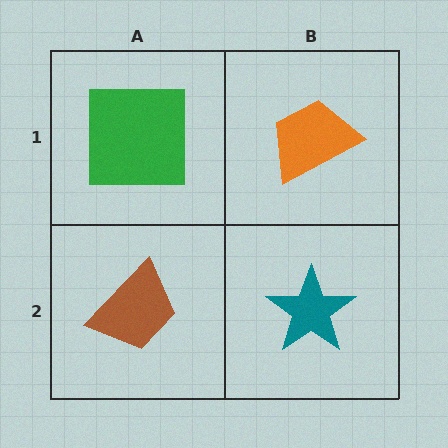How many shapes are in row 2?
2 shapes.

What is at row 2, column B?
A teal star.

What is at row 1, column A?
A green square.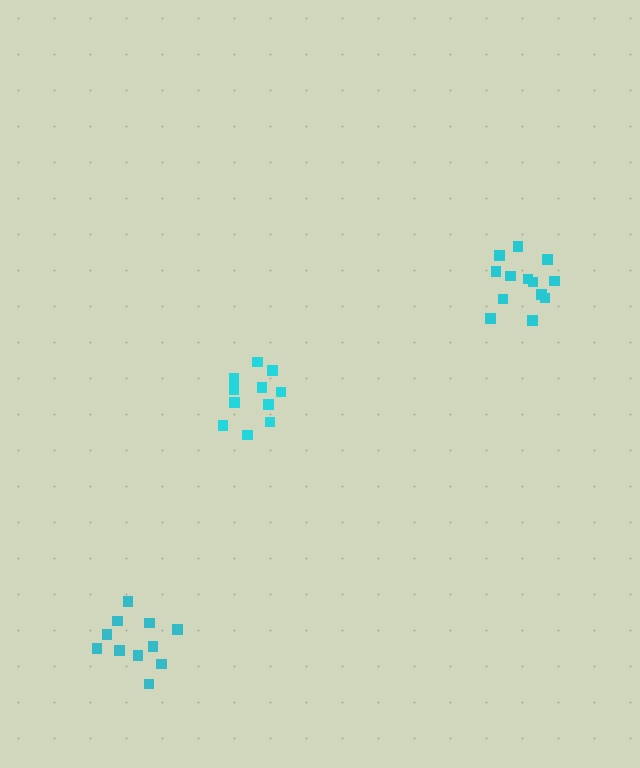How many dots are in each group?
Group 1: 11 dots, Group 2: 13 dots, Group 3: 11 dots (35 total).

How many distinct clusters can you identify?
There are 3 distinct clusters.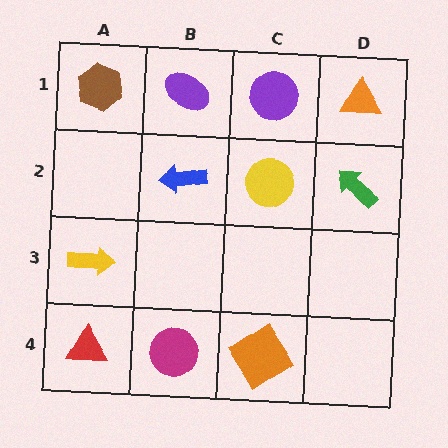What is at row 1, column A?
A brown hexagon.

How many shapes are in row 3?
1 shape.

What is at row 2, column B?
A blue arrow.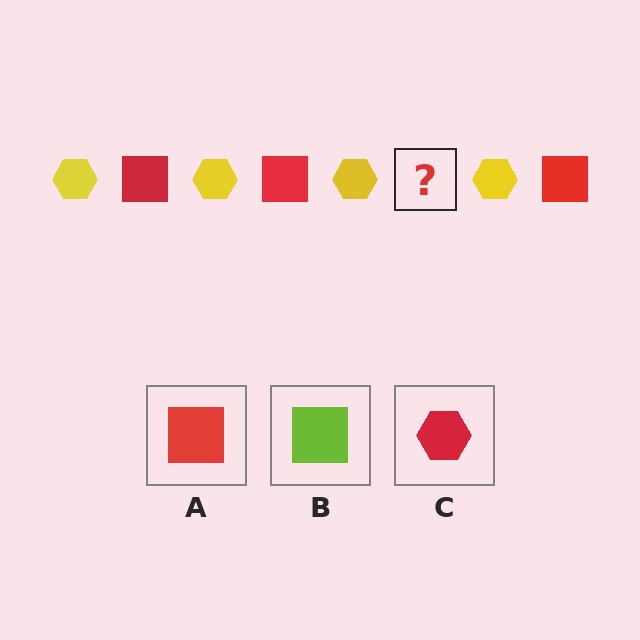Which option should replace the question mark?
Option A.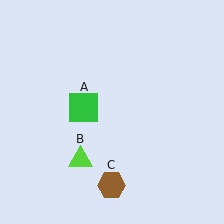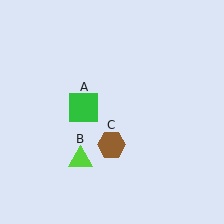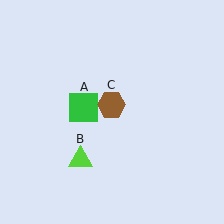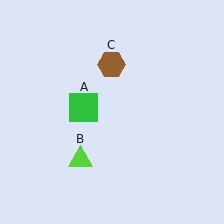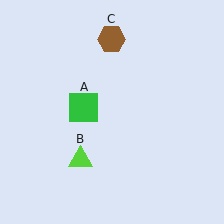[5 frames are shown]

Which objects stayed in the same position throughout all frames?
Green square (object A) and lime triangle (object B) remained stationary.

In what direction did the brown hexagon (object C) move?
The brown hexagon (object C) moved up.